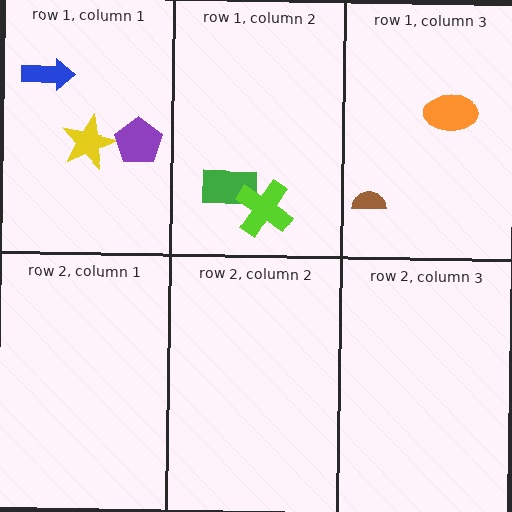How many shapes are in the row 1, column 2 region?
2.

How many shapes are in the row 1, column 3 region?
2.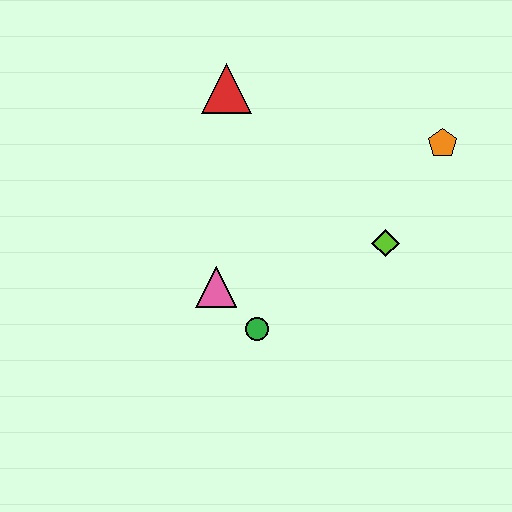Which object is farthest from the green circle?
The orange pentagon is farthest from the green circle.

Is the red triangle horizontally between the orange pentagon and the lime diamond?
No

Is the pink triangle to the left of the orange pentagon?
Yes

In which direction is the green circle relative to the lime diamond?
The green circle is to the left of the lime diamond.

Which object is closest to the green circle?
The pink triangle is closest to the green circle.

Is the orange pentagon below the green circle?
No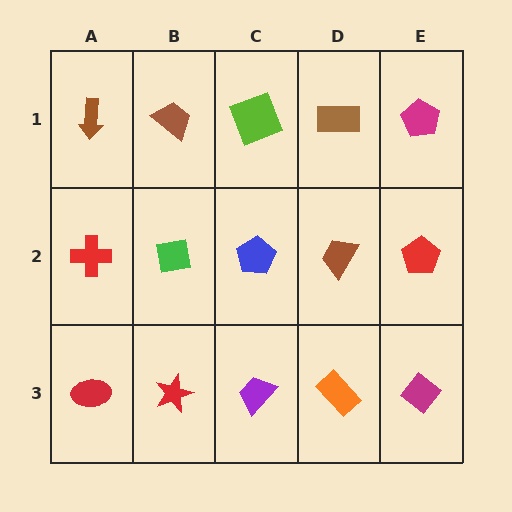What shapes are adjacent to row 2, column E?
A magenta pentagon (row 1, column E), a magenta diamond (row 3, column E), a brown trapezoid (row 2, column D).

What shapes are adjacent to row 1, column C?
A blue pentagon (row 2, column C), a brown trapezoid (row 1, column B), a brown rectangle (row 1, column D).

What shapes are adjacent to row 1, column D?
A brown trapezoid (row 2, column D), a lime square (row 1, column C), a magenta pentagon (row 1, column E).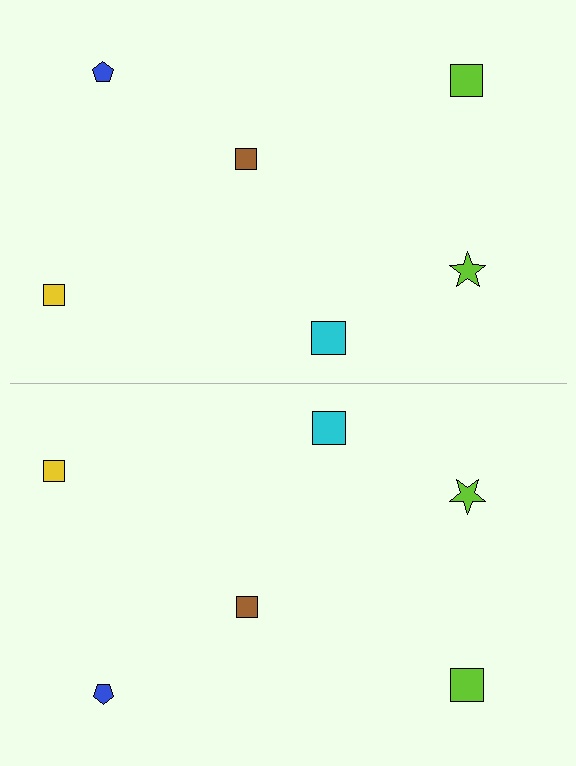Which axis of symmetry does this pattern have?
The pattern has a horizontal axis of symmetry running through the center of the image.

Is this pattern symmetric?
Yes, this pattern has bilateral (reflection) symmetry.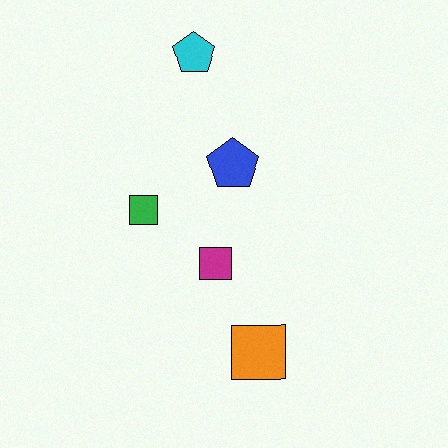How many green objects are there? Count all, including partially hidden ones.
There is 1 green object.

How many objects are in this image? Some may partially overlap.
There are 5 objects.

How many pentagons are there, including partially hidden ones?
There are 2 pentagons.